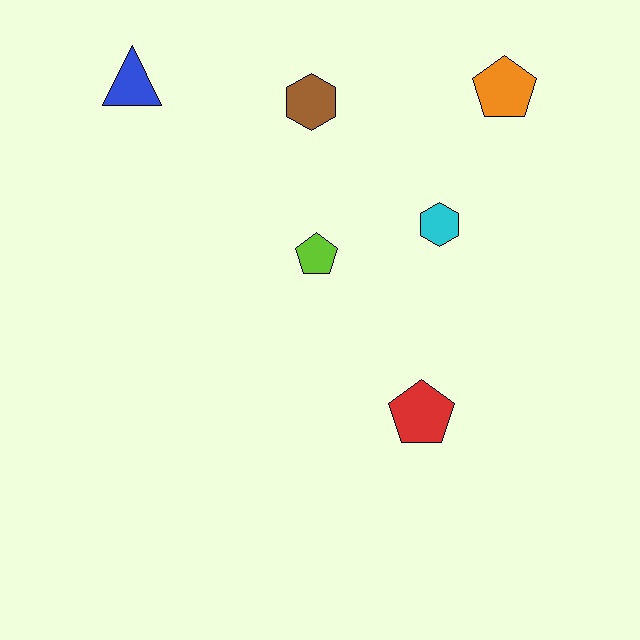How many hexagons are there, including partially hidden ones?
There are 2 hexagons.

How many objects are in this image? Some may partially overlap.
There are 6 objects.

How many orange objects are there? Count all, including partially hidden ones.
There is 1 orange object.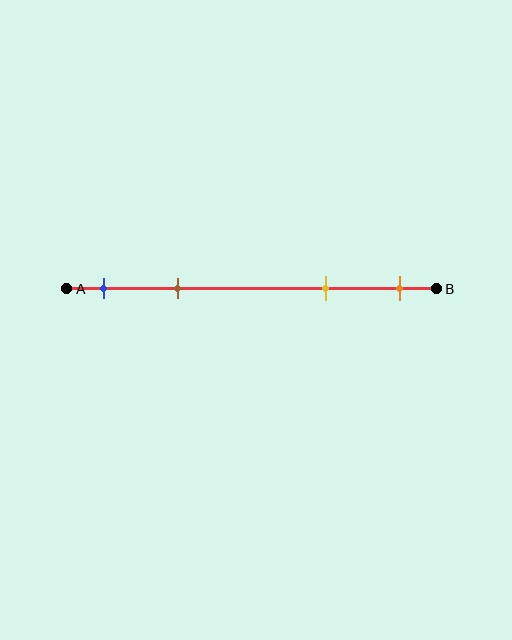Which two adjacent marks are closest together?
The blue and brown marks are the closest adjacent pair.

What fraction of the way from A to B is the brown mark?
The brown mark is approximately 30% (0.3) of the way from A to B.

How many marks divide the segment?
There are 4 marks dividing the segment.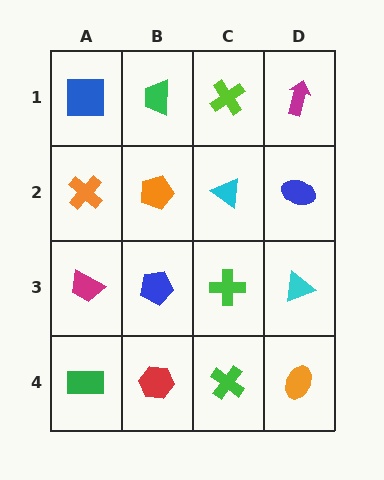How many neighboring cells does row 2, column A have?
3.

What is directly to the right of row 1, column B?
A lime cross.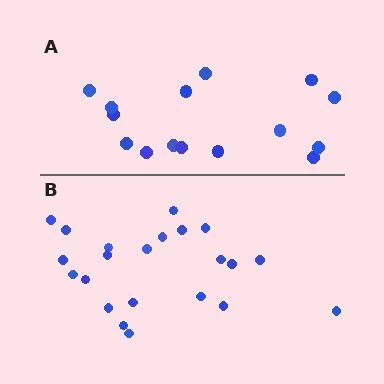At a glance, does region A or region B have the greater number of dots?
Region B (the bottom region) has more dots.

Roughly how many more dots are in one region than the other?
Region B has roughly 8 or so more dots than region A.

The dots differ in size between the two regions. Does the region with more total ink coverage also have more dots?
No. Region A has more total ink coverage because its dots are larger, but region B actually contains more individual dots. Total area can be misleading — the number of items is what matters here.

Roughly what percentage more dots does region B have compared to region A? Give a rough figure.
About 45% more.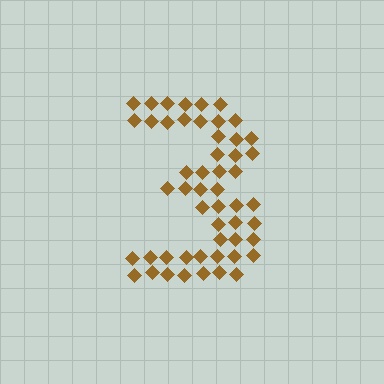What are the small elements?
The small elements are diamonds.